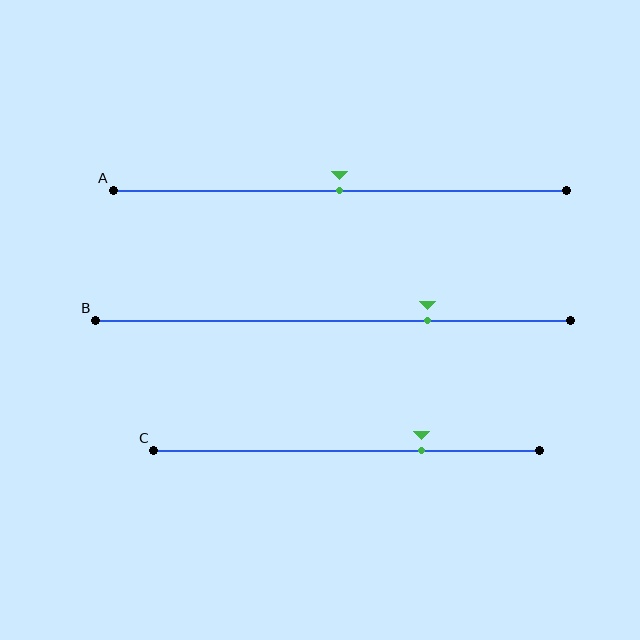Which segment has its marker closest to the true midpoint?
Segment A has its marker closest to the true midpoint.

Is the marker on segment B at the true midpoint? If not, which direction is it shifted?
No, the marker on segment B is shifted to the right by about 20% of the segment length.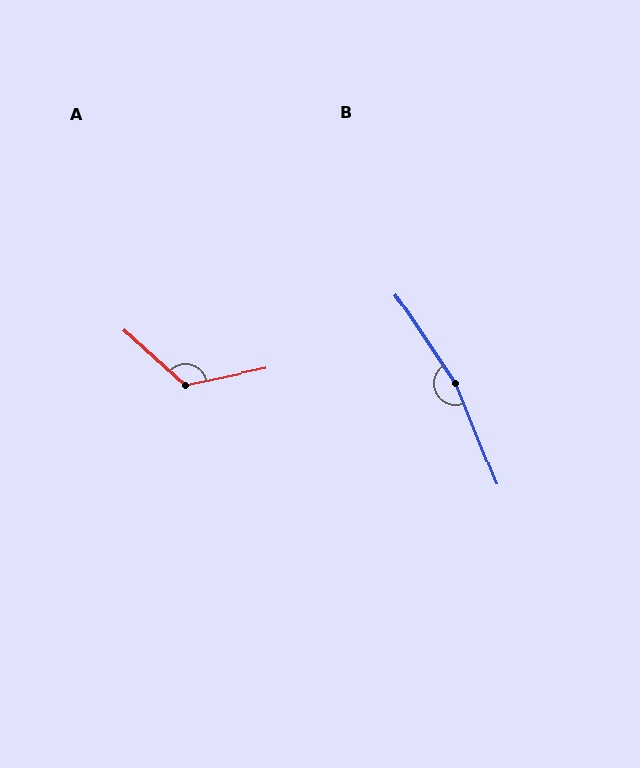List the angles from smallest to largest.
A (126°), B (168°).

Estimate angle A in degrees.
Approximately 126 degrees.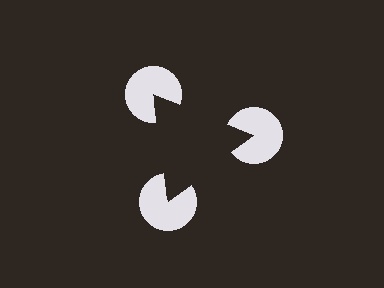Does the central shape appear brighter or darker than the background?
It typically appears slightly darker than the background, even though no actual brightness change is drawn.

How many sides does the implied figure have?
3 sides.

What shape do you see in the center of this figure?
An illusory triangle — its edges are inferred from the aligned wedge cuts in the pac-man discs, not physically drawn.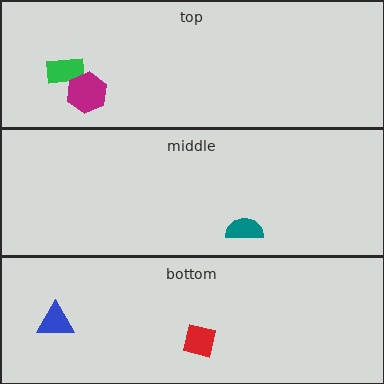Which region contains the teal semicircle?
The middle region.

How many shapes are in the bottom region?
2.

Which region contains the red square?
The bottom region.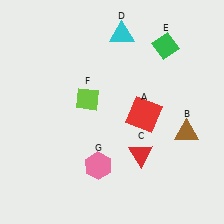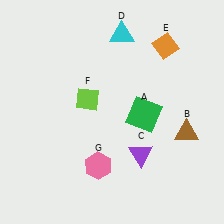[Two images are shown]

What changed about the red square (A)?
In Image 1, A is red. In Image 2, it changed to green.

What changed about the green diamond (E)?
In Image 1, E is green. In Image 2, it changed to orange.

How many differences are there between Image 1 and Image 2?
There are 3 differences between the two images.